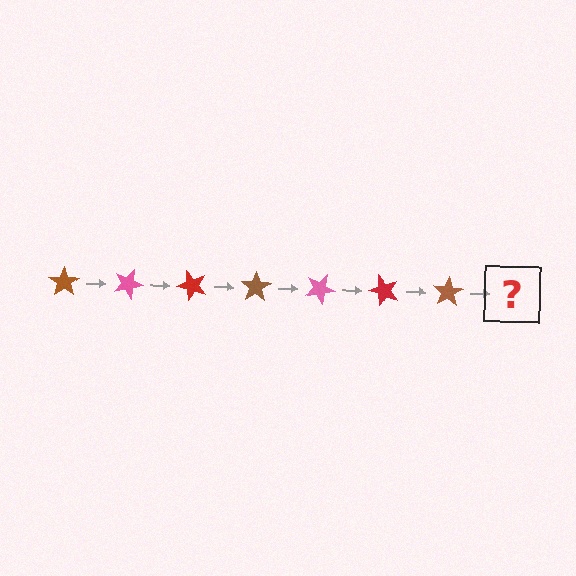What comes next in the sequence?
The next element should be a pink star, rotated 175 degrees from the start.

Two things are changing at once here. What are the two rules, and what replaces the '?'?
The two rules are that it rotates 25 degrees each step and the color cycles through brown, pink, and red. The '?' should be a pink star, rotated 175 degrees from the start.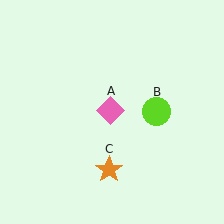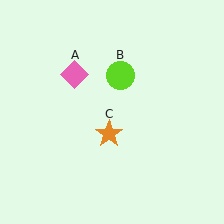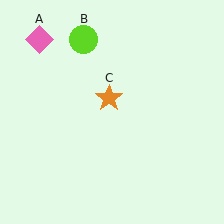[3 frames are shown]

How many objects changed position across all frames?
3 objects changed position: pink diamond (object A), lime circle (object B), orange star (object C).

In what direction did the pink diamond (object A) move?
The pink diamond (object A) moved up and to the left.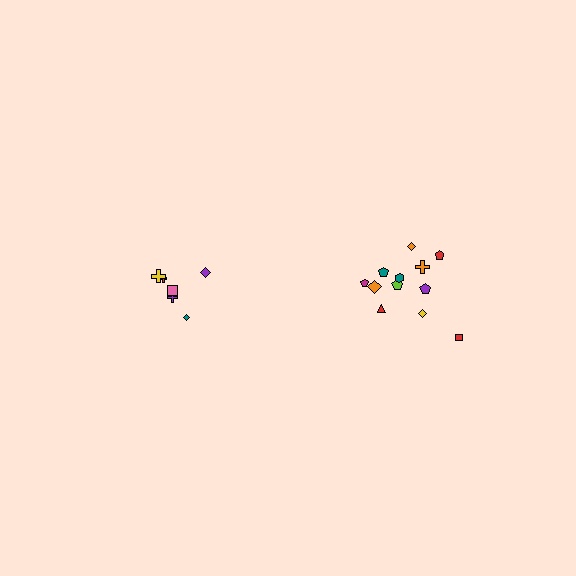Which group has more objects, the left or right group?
The right group.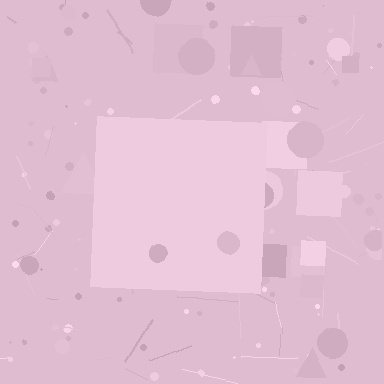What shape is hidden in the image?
A square is hidden in the image.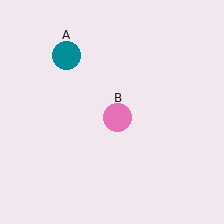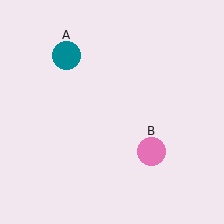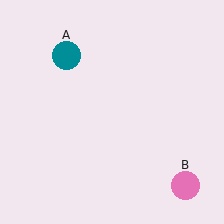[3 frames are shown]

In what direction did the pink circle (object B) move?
The pink circle (object B) moved down and to the right.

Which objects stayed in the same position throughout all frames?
Teal circle (object A) remained stationary.